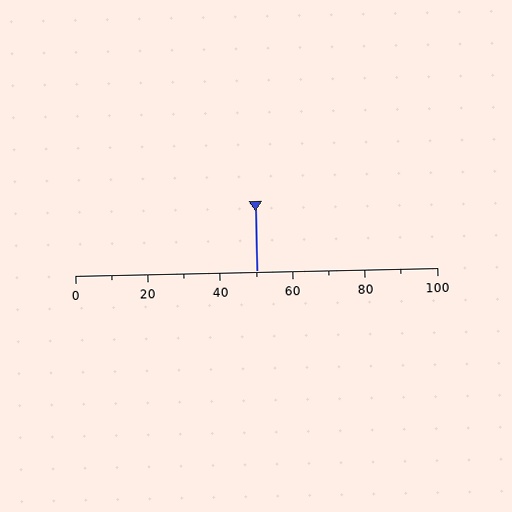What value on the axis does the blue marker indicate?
The marker indicates approximately 50.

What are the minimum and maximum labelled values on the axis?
The axis runs from 0 to 100.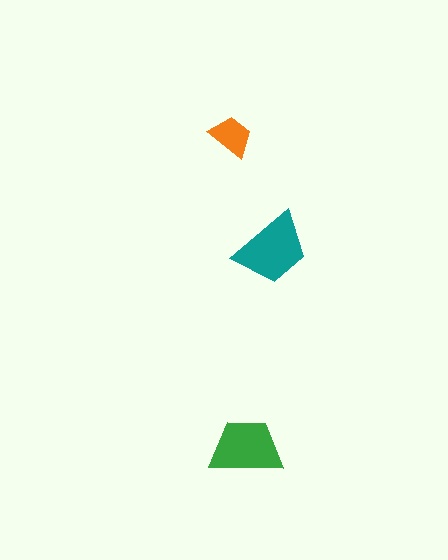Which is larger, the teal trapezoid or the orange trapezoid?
The teal one.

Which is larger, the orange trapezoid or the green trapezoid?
The green one.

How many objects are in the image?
There are 3 objects in the image.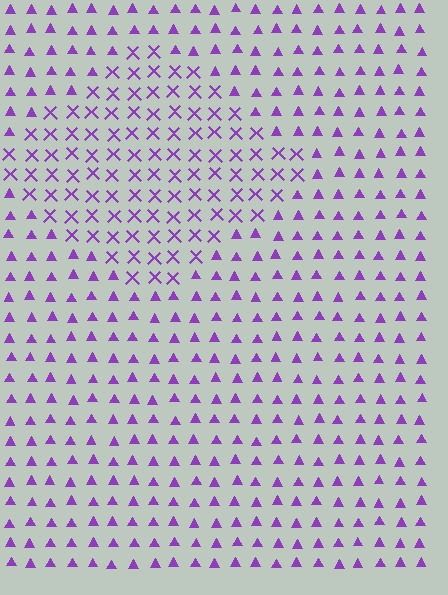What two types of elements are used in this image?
The image uses X marks inside the diamond region and triangles outside it.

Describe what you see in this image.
The image is filled with small purple elements arranged in a uniform grid. A diamond-shaped region contains X marks, while the surrounding area contains triangles. The boundary is defined purely by the change in element shape.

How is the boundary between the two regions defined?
The boundary is defined by a change in element shape: X marks inside vs. triangles outside. All elements share the same color and spacing.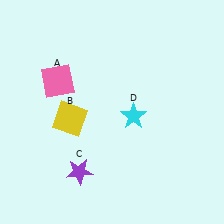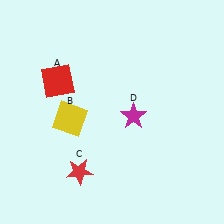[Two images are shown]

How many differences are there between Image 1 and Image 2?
There are 3 differences between the two images.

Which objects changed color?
A changed from pink to red. C changed from purple to red. D changed from cyan to magenta.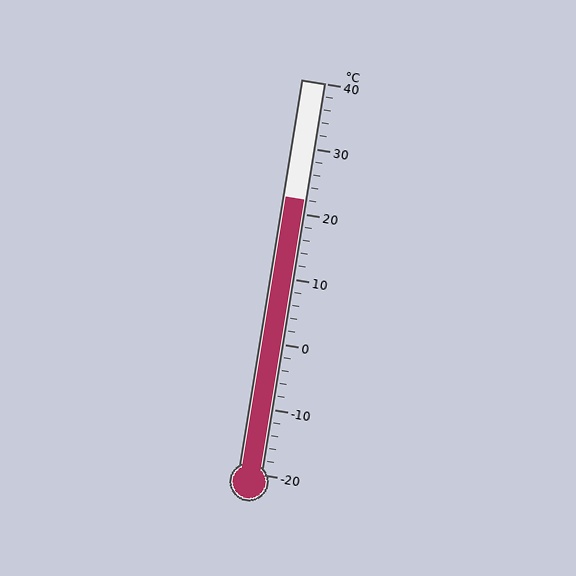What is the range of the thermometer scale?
The thermometer scale ranges from -20°C to 40°C.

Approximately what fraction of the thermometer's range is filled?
The thermometer is filled to approximately 70% of its range.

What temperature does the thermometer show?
The thermometer shows approximately 22°C.